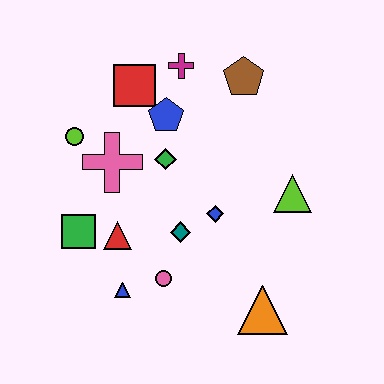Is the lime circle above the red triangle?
Yes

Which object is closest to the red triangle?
The green square is closest to the red triangle.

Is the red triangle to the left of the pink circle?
Yes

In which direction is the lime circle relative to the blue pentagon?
The lime circle is to the left of the blue pentagon.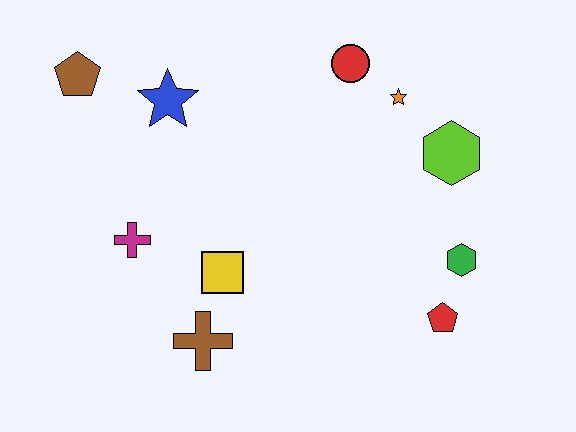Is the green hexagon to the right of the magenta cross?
Yes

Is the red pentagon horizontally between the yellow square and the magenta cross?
No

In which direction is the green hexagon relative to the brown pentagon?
The green hexagon is to the right of the brown pentagon.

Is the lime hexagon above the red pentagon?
Yes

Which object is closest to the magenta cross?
The yellow square is closest to the magenta cross.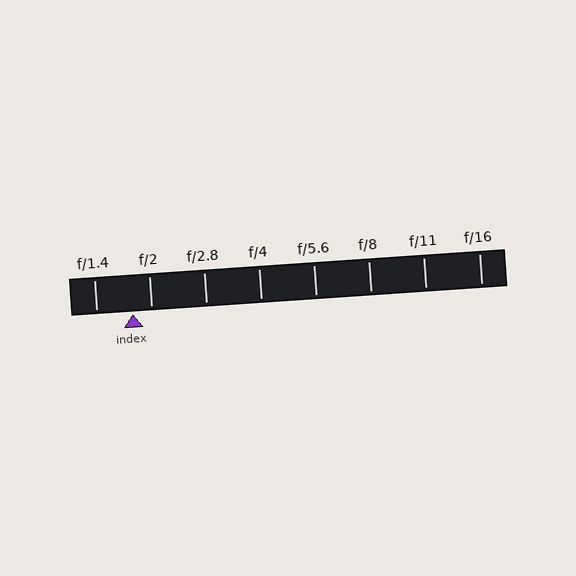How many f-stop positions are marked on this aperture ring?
There are 8 f-stop positions marked.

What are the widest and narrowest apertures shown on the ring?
The widest aperture shown is f/1.4 and the narrowest is f/16.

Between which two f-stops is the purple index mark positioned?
The index mark is between f/1.4 and f/2.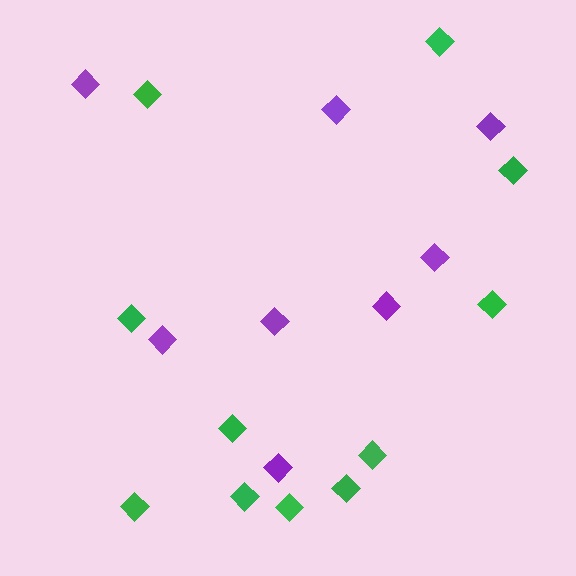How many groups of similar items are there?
There are 2 groups: one group of purple diamonds (8) and one group of green diamonds (11).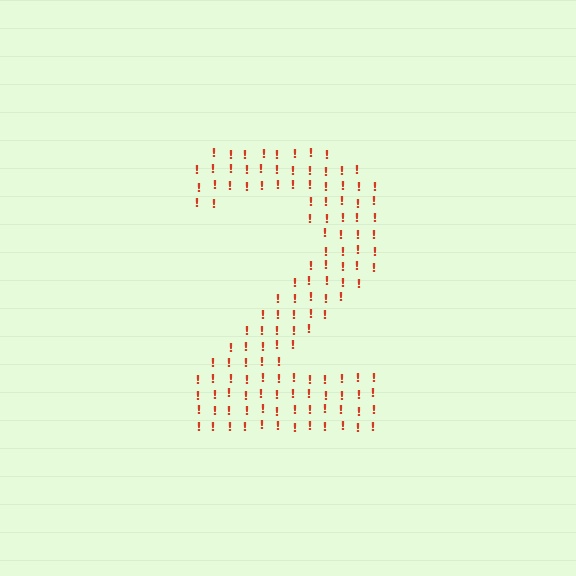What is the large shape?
The large shape is the digit 2.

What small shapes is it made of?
It is made of small exclamation marks.